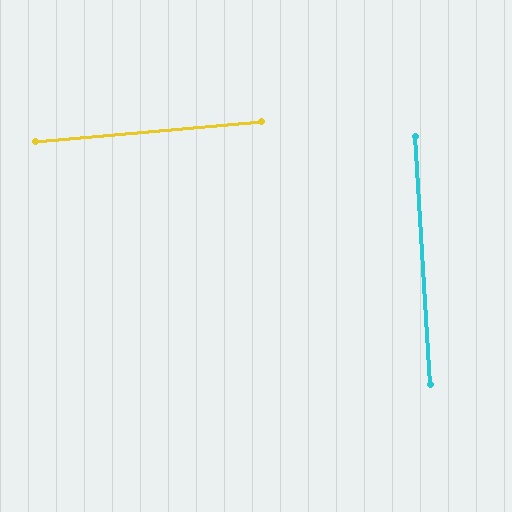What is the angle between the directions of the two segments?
Approximately 88 degrees.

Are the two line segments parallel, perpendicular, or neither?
Perpendicular — they meet at approximately 88°.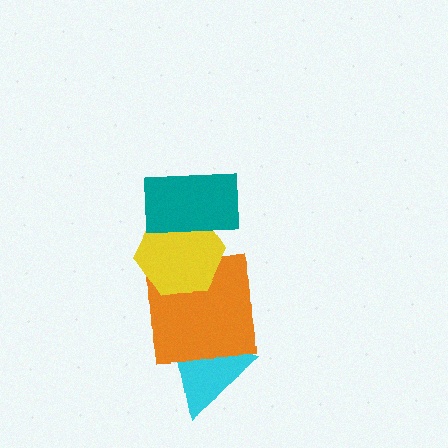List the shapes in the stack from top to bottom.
From top to bottom: the teal rectangle, the yellow hexagon, the orange square, the cyan triangle.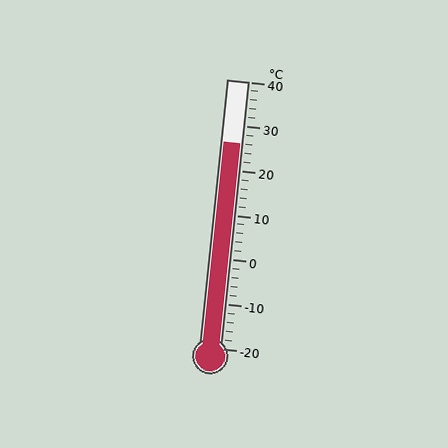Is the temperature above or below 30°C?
The temperature is below 30°C.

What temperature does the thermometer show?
The thermometer shows approximately 26°C.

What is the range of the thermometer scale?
The thermometer scale ranges from -20°C to 40°C.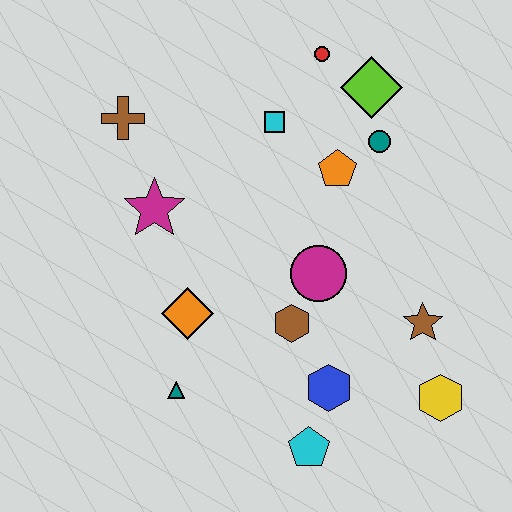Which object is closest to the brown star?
The yellow hexagon is closest to the brown star.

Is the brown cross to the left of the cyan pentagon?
Yes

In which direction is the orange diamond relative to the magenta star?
The orange diamond is below the magenta star.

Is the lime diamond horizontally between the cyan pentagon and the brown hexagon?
No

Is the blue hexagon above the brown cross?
No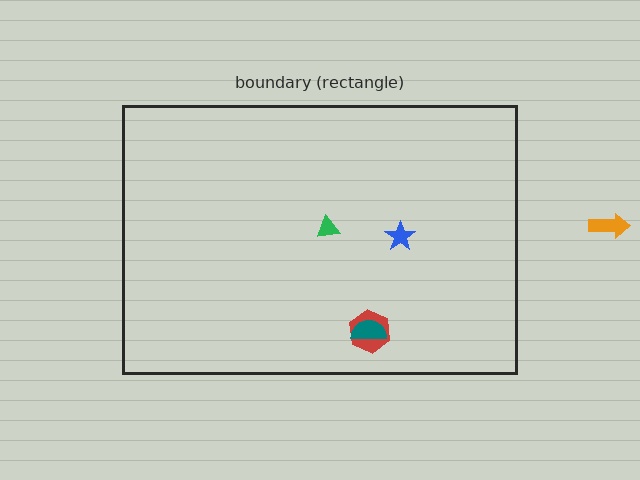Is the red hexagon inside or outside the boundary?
Inside.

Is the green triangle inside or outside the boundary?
Inside.